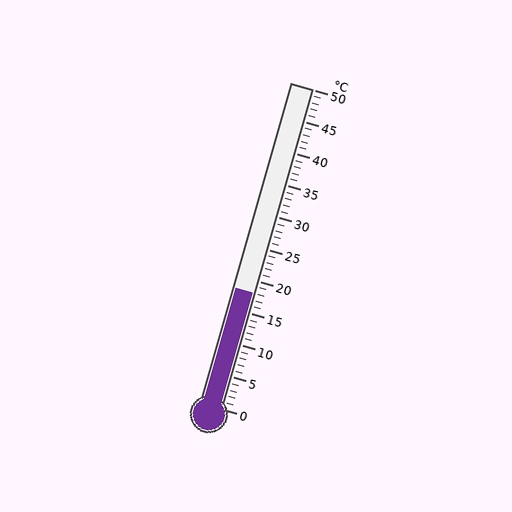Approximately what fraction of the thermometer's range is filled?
The thermometer is filled to approximately 35% of its range.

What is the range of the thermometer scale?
The thermometer scale ranges from 0°C to 50°C.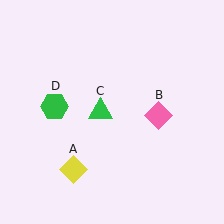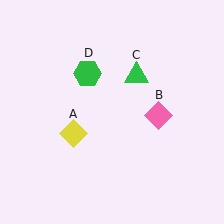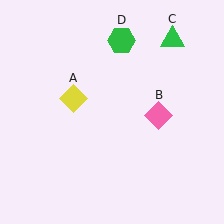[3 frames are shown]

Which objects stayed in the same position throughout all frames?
Pink diamond (object B) remained stationary.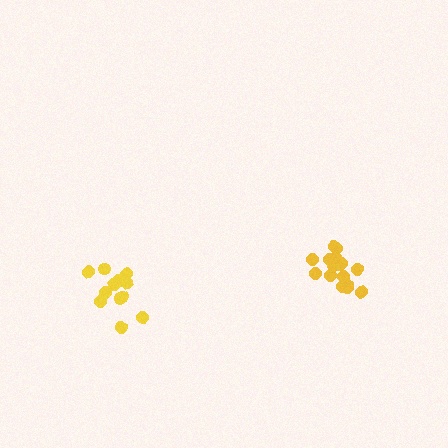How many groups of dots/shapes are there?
There are 2 groups.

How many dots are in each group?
Group 1: 12 dots, Group 2: 16 dots (28 total).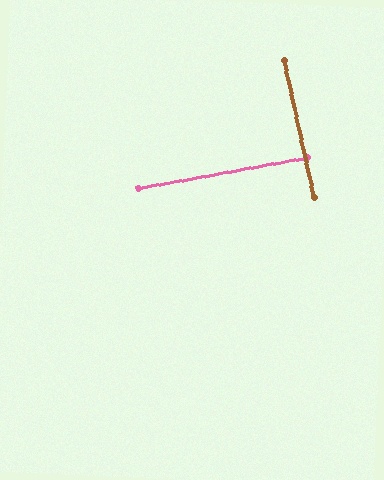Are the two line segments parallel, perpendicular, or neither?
Perpendicular — they meet at approximately 88°.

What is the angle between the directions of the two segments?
Approximately 88 degrees.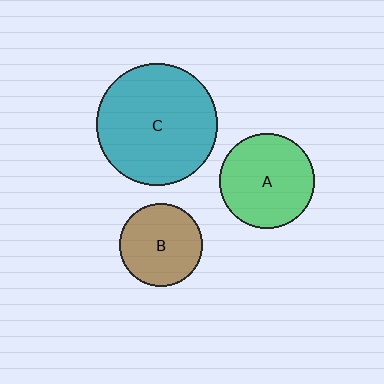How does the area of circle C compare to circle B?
Approximately 2.2 times.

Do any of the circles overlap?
No, none of the circles overlap.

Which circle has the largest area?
Circle C (teal).